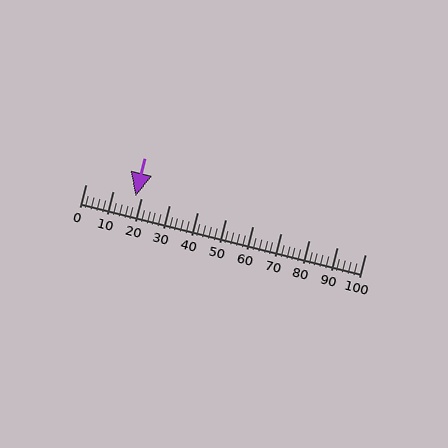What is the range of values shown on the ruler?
The ruler shows values from 0 to 100.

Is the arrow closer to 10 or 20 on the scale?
The arrow is closer to 20.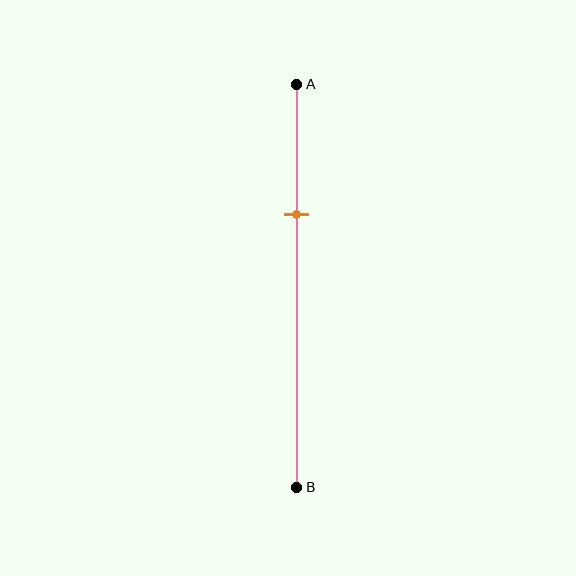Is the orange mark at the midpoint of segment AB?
No, the mark is at about 30% from A, not at the 50% midpoint.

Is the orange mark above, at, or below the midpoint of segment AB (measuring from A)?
The orange mark is above the midpoint of segment AB.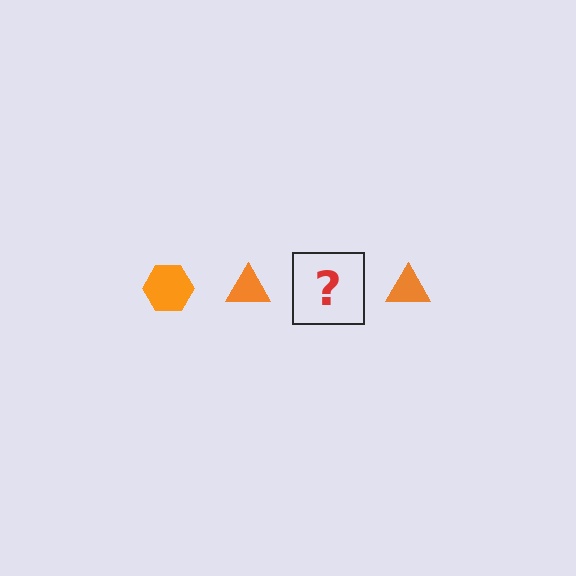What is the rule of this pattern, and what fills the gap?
The rule is that the pattern cycles through hexagon, triangle shapes in orange. The gap should be filled with an orange hexagon.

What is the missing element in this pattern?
The missing element is an orange hexagon.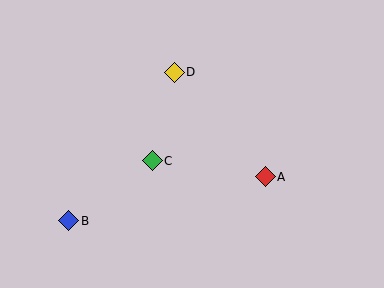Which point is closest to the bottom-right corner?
Point A is closest to the bottom-right corner.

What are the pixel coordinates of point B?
Point B is at (69, 221).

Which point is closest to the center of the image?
Point C at (152, 161) is closest to the center.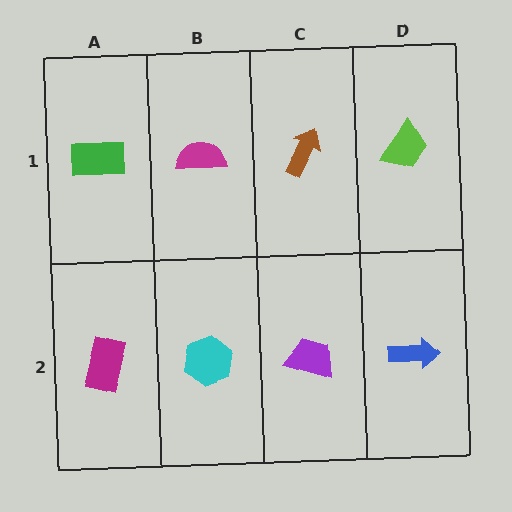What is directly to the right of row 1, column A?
A magenta semicircle.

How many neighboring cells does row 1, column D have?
2.